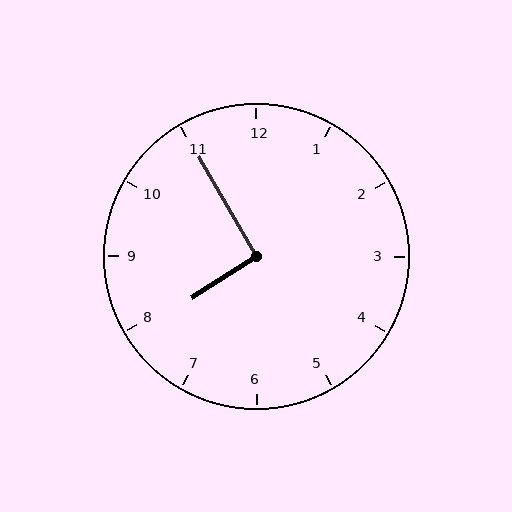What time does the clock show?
7:55.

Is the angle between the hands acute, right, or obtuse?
It is right.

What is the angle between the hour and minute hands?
Approximately 92 degrees.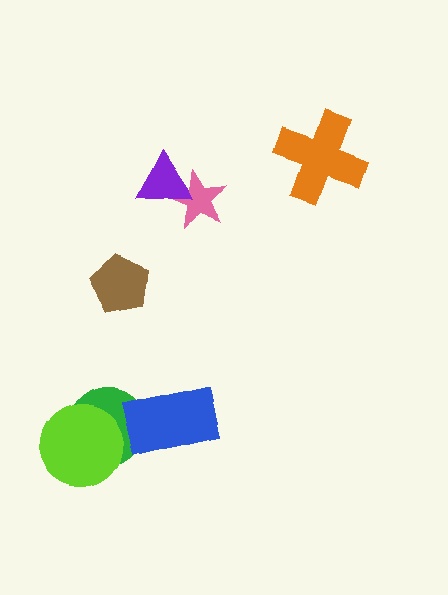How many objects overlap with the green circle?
2 objects overlap with the green circle.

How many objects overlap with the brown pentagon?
0 objects overlap with the brown pentagon.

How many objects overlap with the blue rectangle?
1 object overlaps with the blue rectangle.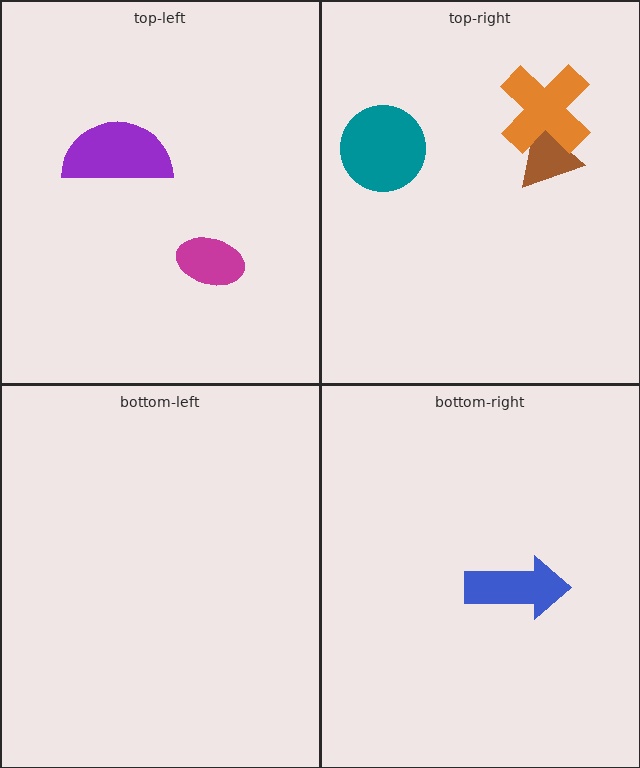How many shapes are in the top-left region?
2.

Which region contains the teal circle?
The top-right region.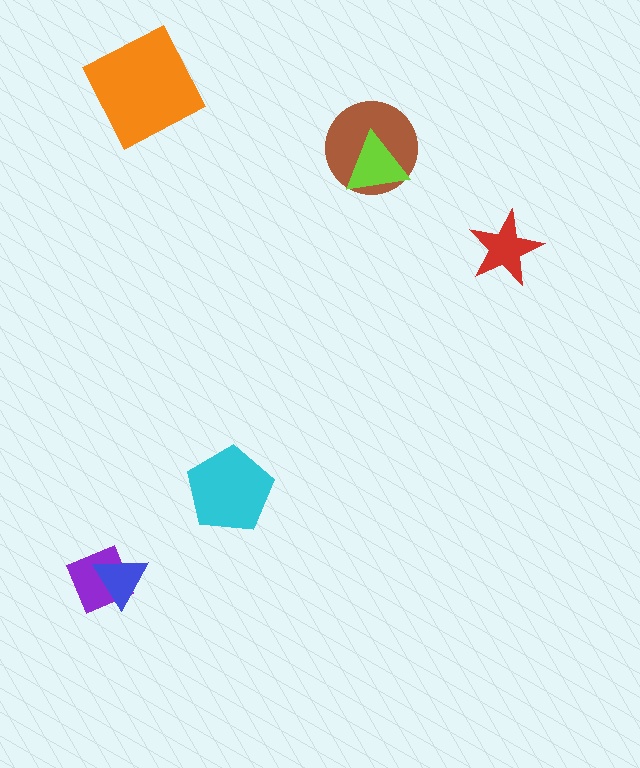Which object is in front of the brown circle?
The lime triangle is in front of the brown circle.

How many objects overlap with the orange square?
0 objects overlap with the orange square.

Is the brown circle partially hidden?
Yes, it is partially covered by another shape.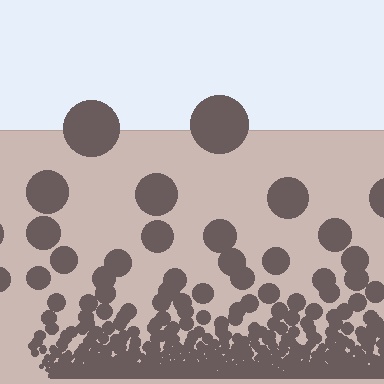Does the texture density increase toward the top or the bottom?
Density increases toward the bottom.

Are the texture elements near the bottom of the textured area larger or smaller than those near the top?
Smaller. The gradient is inverted — elements near the bottom are smaller and denser.